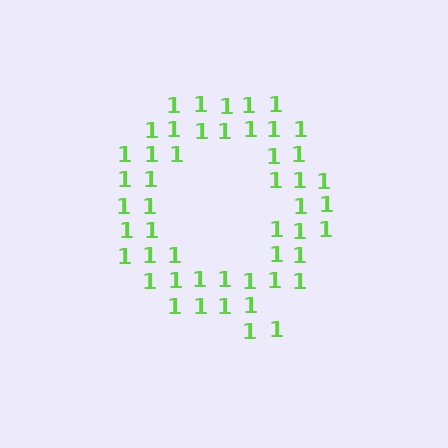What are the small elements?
The small elements are digit 1's.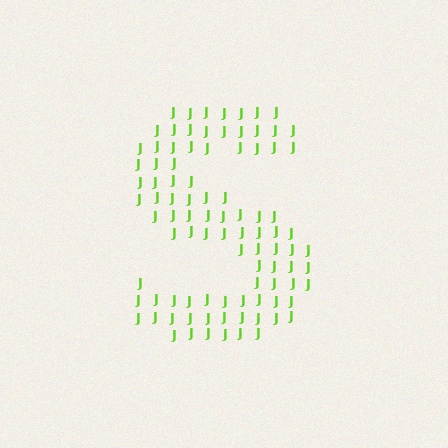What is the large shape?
The large shape is the letter S.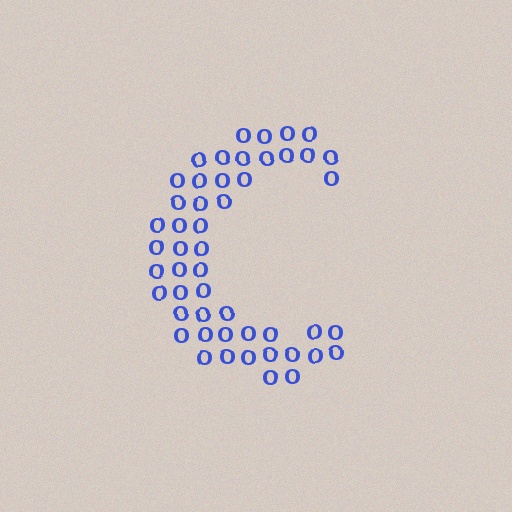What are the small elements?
The small elements are letter O's.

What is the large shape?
The large shape is the letter C.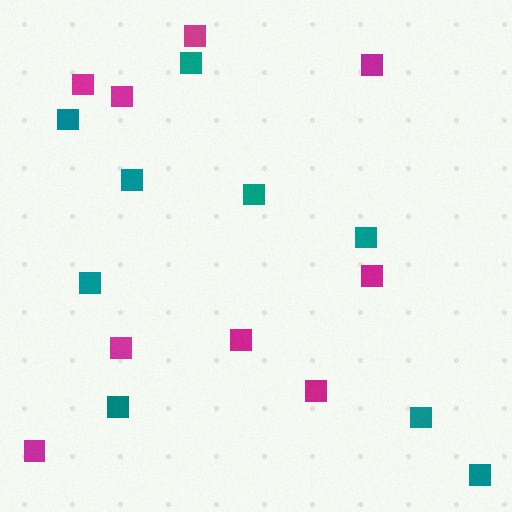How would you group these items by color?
There are 2 groups: one group of teal squares (9) and one group of magenta squares (9).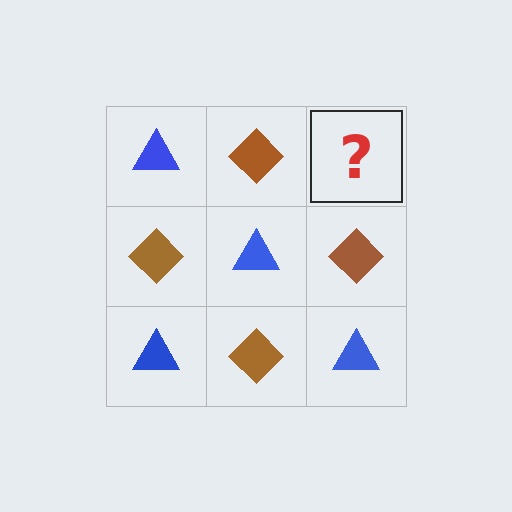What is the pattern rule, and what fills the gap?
The rule is that it alternates blue triangle and brown diamond in a checkerboard pattern. The gap should be filled with a blue triangle.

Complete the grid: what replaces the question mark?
The question mark should be replaced with a blue triangle.